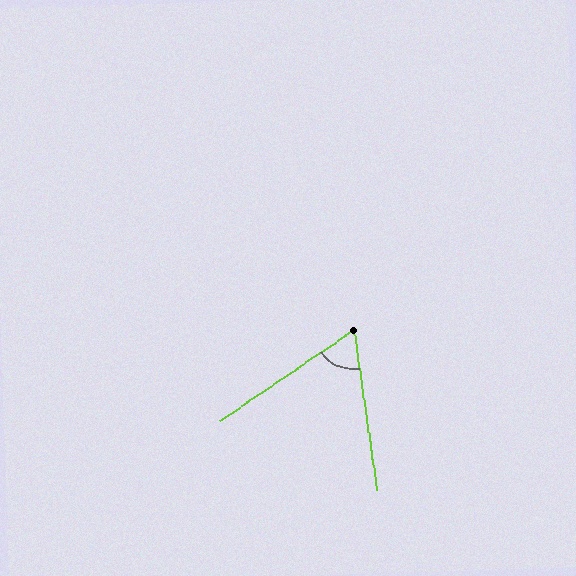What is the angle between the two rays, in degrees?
Approximately 64 degrees.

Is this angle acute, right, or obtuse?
It is acute.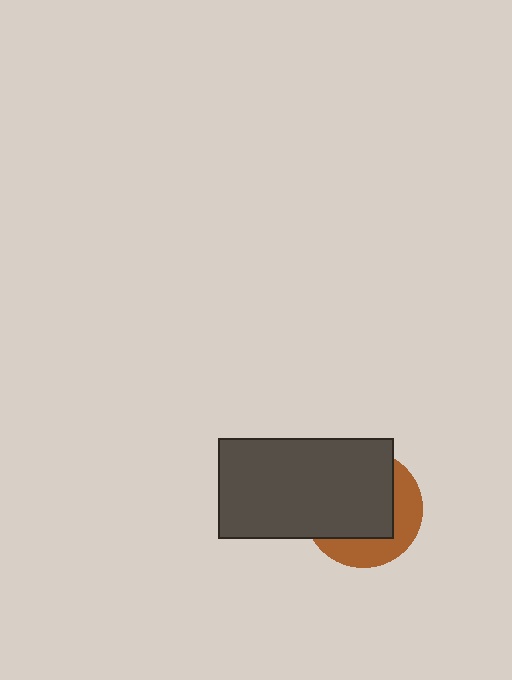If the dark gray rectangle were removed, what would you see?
You would see the complete brown circle.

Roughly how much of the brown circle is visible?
A small part of it is visible (roughly 36%).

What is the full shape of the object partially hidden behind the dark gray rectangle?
The partially hidden object is a brown circle.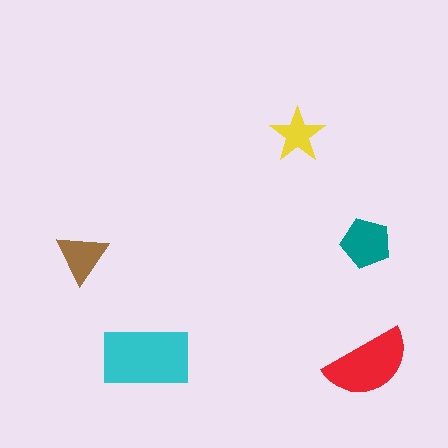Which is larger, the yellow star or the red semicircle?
The red semicircle.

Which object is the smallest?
The yellow star.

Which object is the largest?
The cyan rectangle.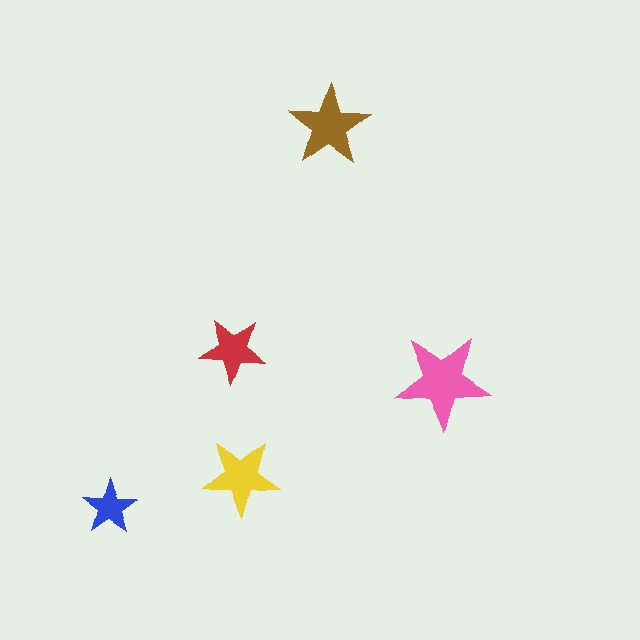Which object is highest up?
The brown star is topmost.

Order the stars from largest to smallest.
the pink one, the brown one, the yellow one, the red one, the blue one.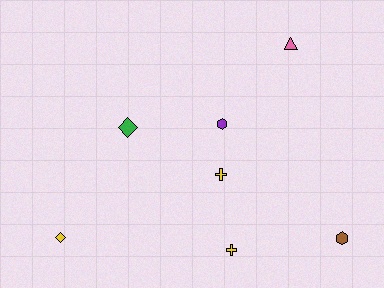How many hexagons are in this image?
There are 2 hexagons.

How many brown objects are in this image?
There is 1 brown object.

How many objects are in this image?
There are 7 objects.